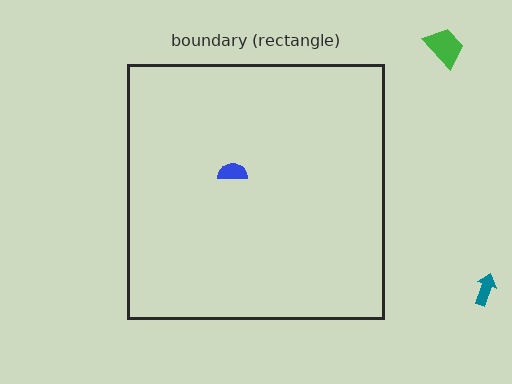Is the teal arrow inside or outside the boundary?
Outside.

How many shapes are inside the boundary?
1 inside, 2 outside.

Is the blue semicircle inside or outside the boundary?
Inside.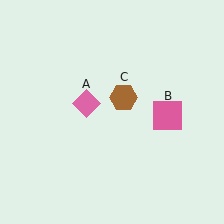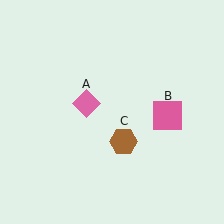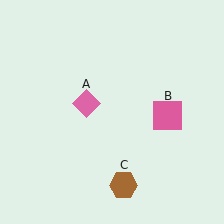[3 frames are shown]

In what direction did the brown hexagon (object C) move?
The brown hexagon (object C) moved down.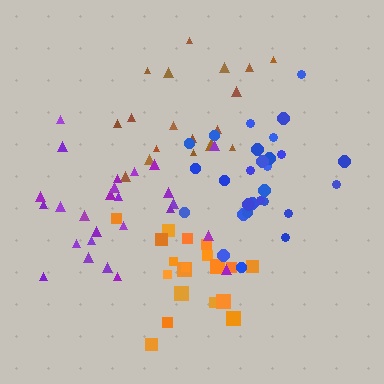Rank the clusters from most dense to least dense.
blue, orange, purple, brown.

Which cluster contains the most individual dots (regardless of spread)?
Blue (28).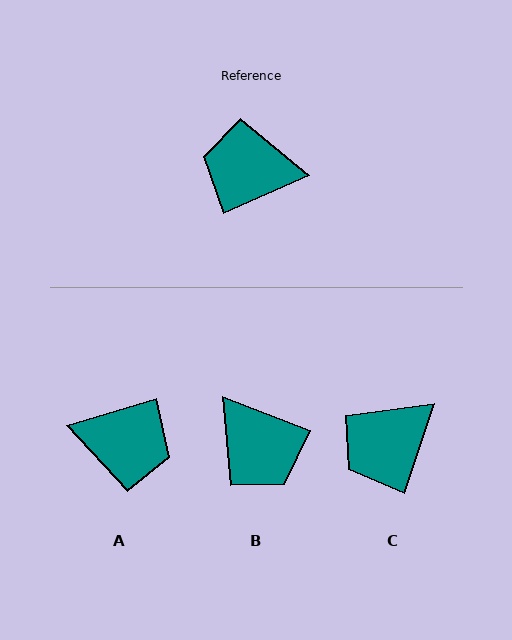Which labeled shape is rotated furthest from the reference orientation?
A, about 173 degrees away.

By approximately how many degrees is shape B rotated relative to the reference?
Approximately 135 degrees counter-clockwise.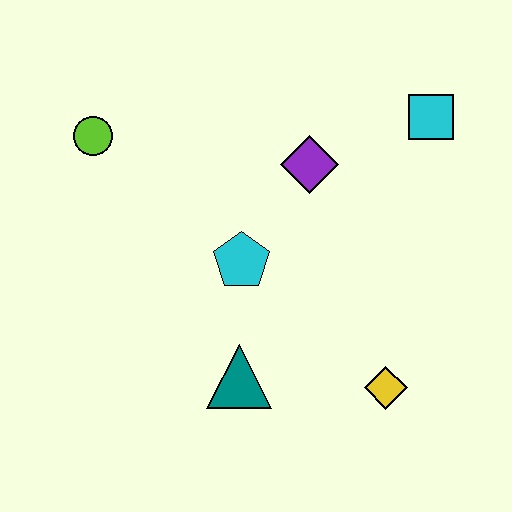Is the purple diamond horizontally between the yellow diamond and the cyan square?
No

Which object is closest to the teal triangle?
The cyan pentagon is closest to the teal triangle.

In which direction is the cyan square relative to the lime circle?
The cyan square is to the right of the lime circle.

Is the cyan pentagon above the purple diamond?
No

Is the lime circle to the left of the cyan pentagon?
Yes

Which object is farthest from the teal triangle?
The cyan square is farthest from the teal triangle.